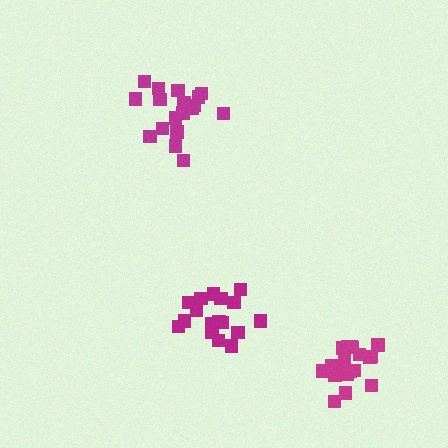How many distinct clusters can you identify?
There are 3 distinct clusters.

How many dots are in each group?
Group 1: 18 dots, Group 2: 17 dots, Group 3: 19 dots (54 total).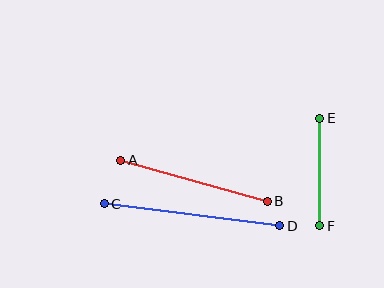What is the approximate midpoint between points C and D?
The midpoint is at approximately (192, 215) pixels.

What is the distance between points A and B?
The distance is approximately 152 pixels.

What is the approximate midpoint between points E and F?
The midpoint is at approximately (320, 172) pixels.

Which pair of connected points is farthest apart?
Points C and D are farthest apart.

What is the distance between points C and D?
The distance is approximately 177 pixels.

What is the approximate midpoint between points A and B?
The midpoint is at approximately (194, 181) pixels.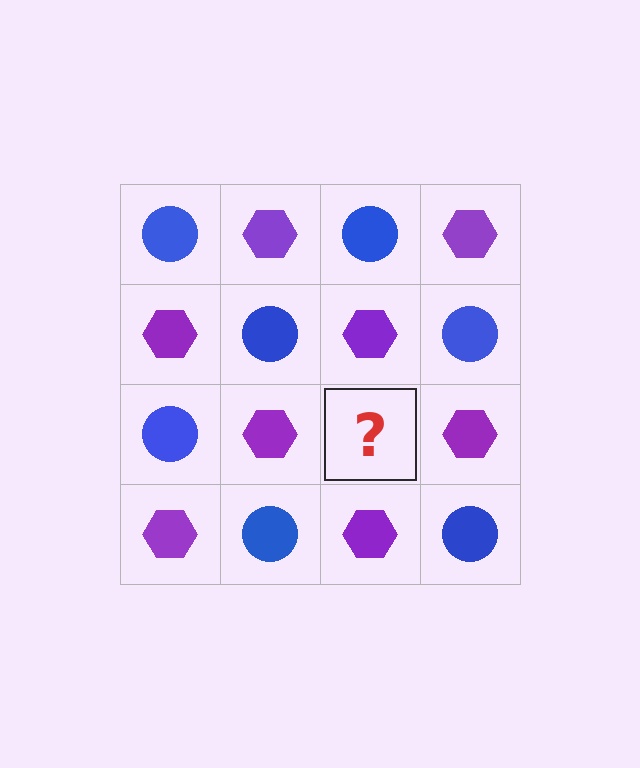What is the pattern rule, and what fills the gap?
The rule is that it alternates blue circle and purple hexagon in a checkerboard pattern. The gap should be filled with a blue circle.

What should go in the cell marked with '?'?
The missing cell should contain a blue circle.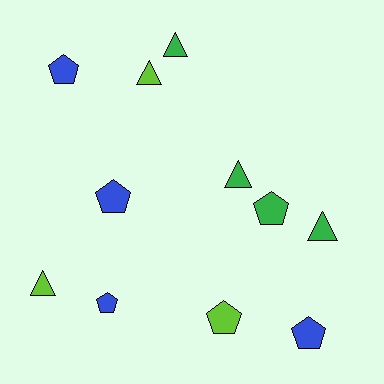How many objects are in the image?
There are 11 objects.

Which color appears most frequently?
Green, with 4 objects.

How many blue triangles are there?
There are no blue triangles.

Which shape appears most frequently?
Pentagon, with 6 objects.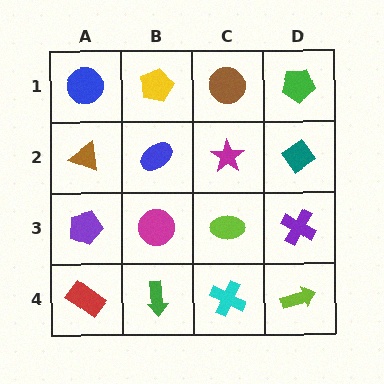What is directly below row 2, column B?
A magenta circle.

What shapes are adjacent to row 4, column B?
A magenta circle (row 3, column B), a red rectangle (row 4, column A), a cyan cross (row 4, column C).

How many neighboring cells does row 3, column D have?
3.